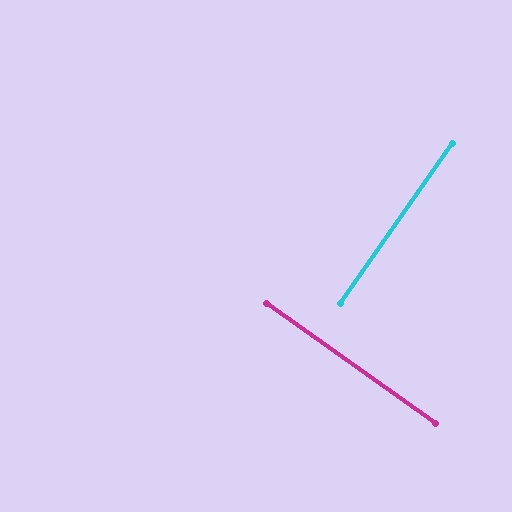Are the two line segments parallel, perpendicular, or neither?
Perpendicular — they meet at approximately 90°.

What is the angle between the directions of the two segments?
Approximately 90 degrees.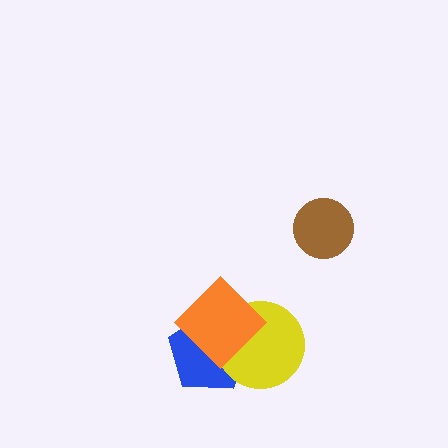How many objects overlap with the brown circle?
0 objects overlap with the brown circle.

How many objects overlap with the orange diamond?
2 objects overlap with the orange diamond.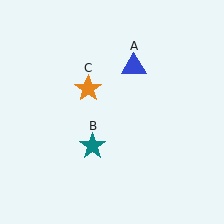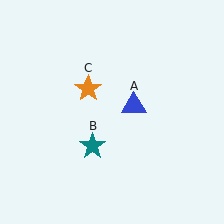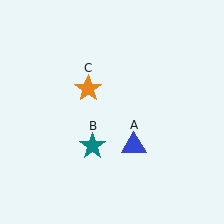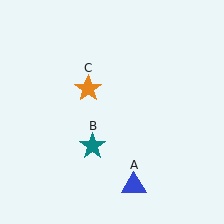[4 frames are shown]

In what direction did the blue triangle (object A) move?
The blue triangle (object A) moved down.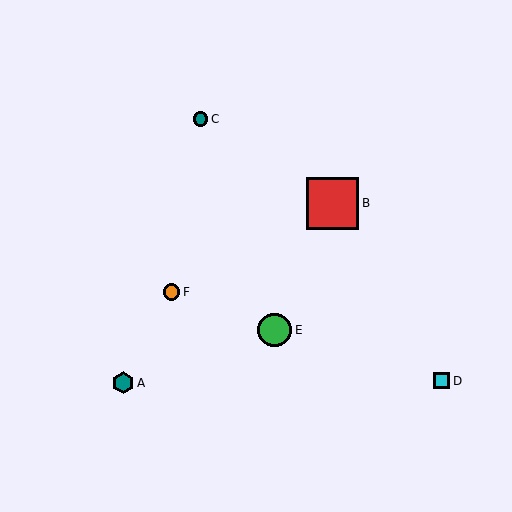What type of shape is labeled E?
Shape E is a green circle.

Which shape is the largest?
The red square (labeled B) is the largest.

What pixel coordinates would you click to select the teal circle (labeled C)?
Click at (201, 119) to select the teal circle C.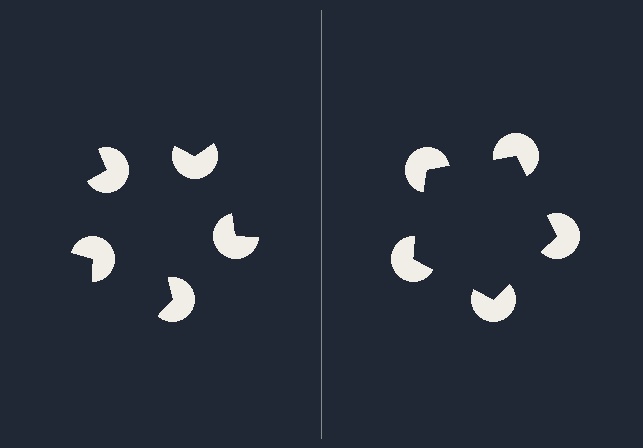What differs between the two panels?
The pac-man discs are positioned identically on both sides; only the wedge orientations differ. On the right they align to a pentagon; on the left they are misaligned.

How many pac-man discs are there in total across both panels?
10 — 5 on each side.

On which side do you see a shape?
An illusory pentagon appears on the right side. On the left side the wedge cuts are rotated, so no coherent shape forms.